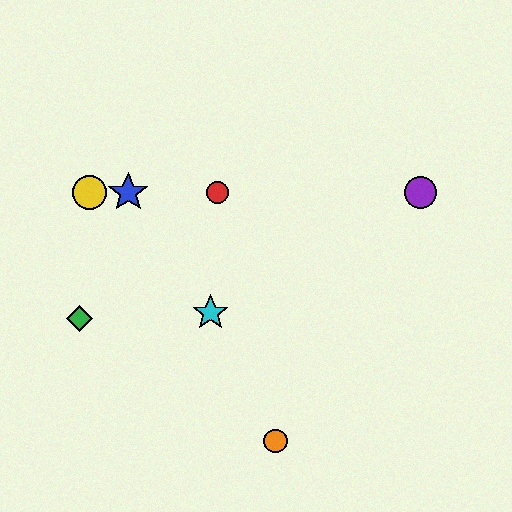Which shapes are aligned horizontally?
The red circle, the blue star, the yellow circle, the purple circle are aligned horizontally.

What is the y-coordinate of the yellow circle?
The yellow circle is at y≈193.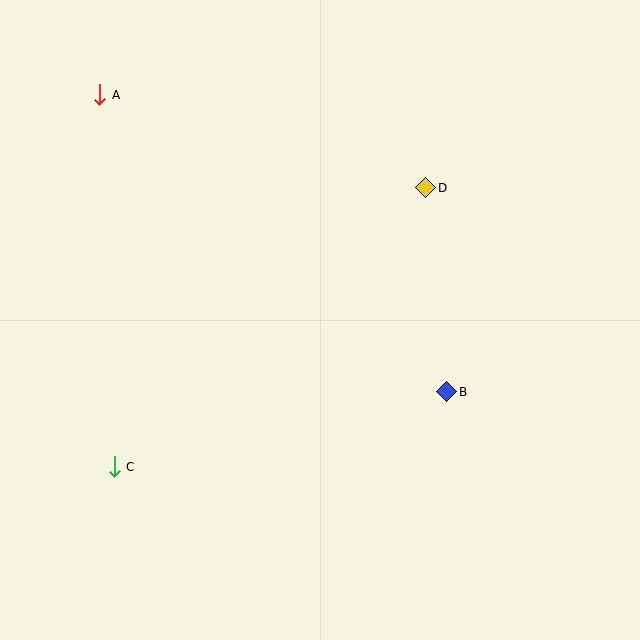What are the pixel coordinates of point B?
Point B is at (447, 392).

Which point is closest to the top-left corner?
Point A is closest to the top-left corner.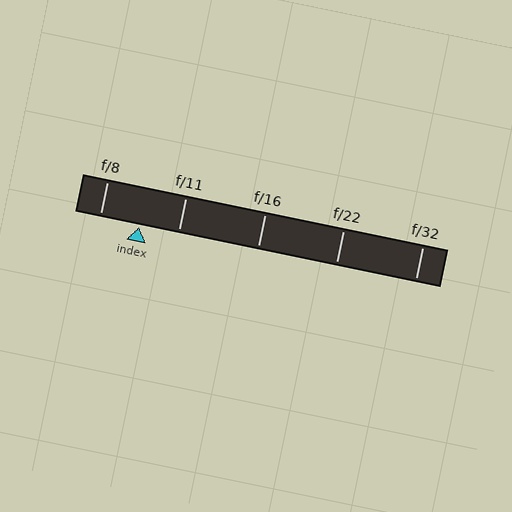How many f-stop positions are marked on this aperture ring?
There are 5 f-stop positions marked.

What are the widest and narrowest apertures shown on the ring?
The widest aperture shown is f/8 and the narrowest is f/32.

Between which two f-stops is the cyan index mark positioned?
The index mark is between f/8 and f/11.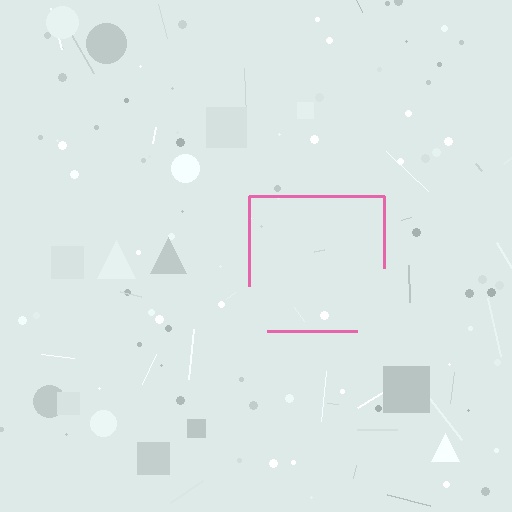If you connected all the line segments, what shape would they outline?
They would outline a square.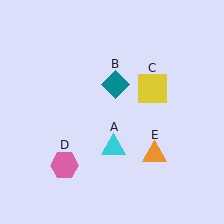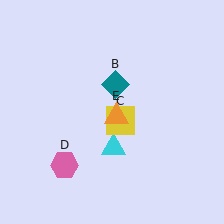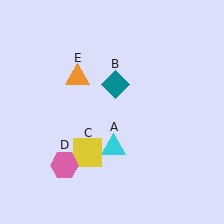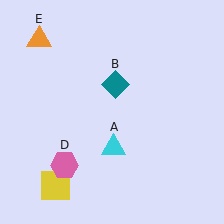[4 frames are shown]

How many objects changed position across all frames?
2 objects changed position: yellow square (object C), orange triangle (object E).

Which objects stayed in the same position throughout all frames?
Cyan triangle (object A) and teal diamond (object B) and pink hexagon (object D) remained stationary.